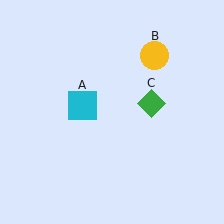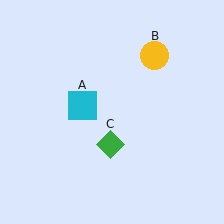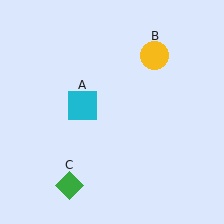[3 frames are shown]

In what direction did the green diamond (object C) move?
The green diamond (object C) moved down and to the left.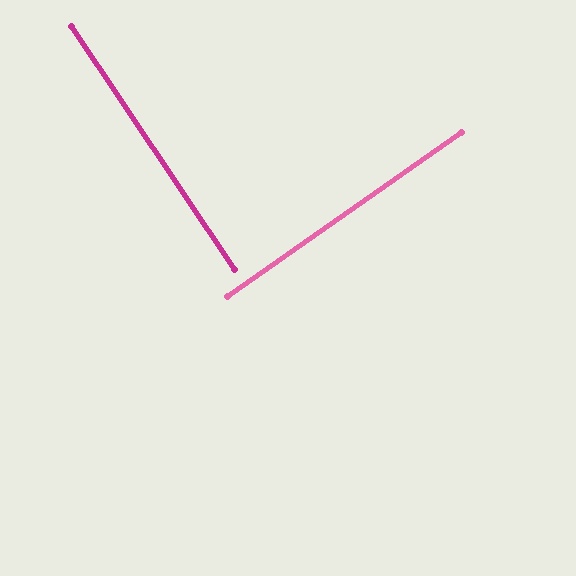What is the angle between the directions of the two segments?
Approximately 89 degrees.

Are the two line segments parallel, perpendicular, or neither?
Perpendicular — they meet at approximately 89°.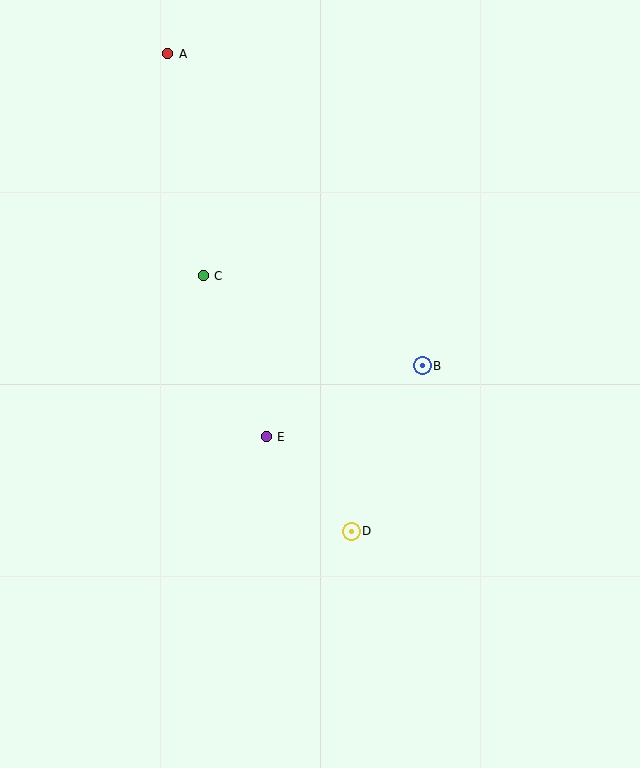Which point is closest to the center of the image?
Point E at (266, 437) is closest to the center.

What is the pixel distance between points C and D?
The distance between C and D is 295 pixels.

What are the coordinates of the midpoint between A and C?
The midpoint between A and C is at (185, 165).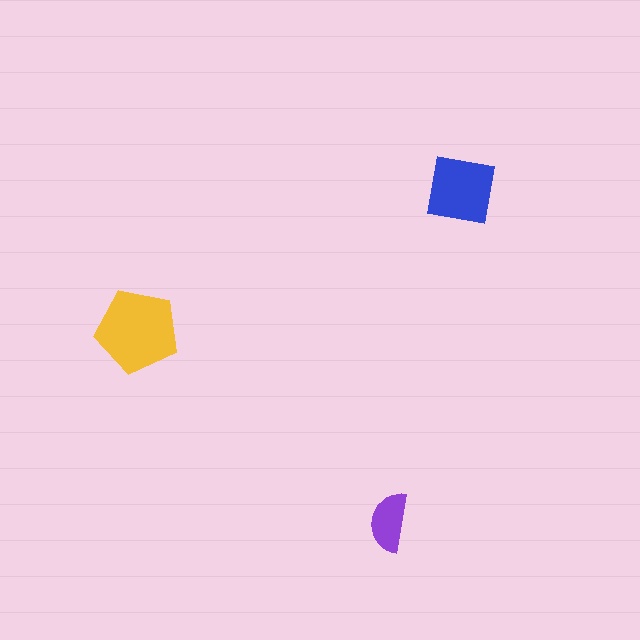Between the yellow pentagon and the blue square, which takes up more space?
The yellow pentagon.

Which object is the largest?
The yellow pentagon.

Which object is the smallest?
The purple semicircle.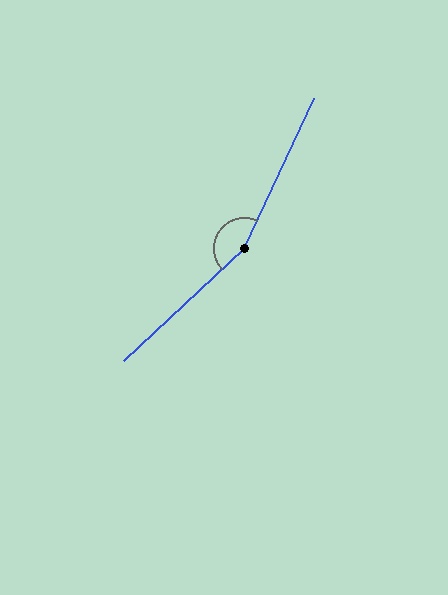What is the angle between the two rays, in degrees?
Approximately 158 degrees.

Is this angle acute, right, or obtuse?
It is obtuse.